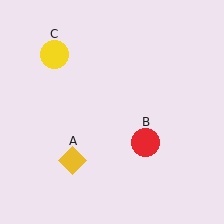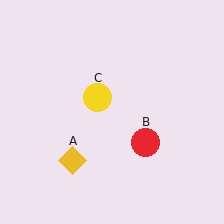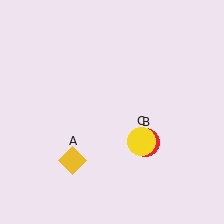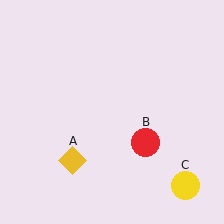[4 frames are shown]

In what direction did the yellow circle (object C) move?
The yellow circle (object C) moved down and to the right.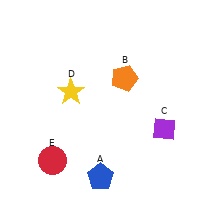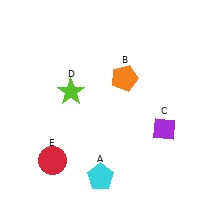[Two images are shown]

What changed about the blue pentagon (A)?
In Image 1, A is blue. In Image 2, it changed to cyan.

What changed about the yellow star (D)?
In Image 1, D is yellow. In Image 2, it changed to lime.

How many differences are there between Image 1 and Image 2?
There are 2 differences between the two images.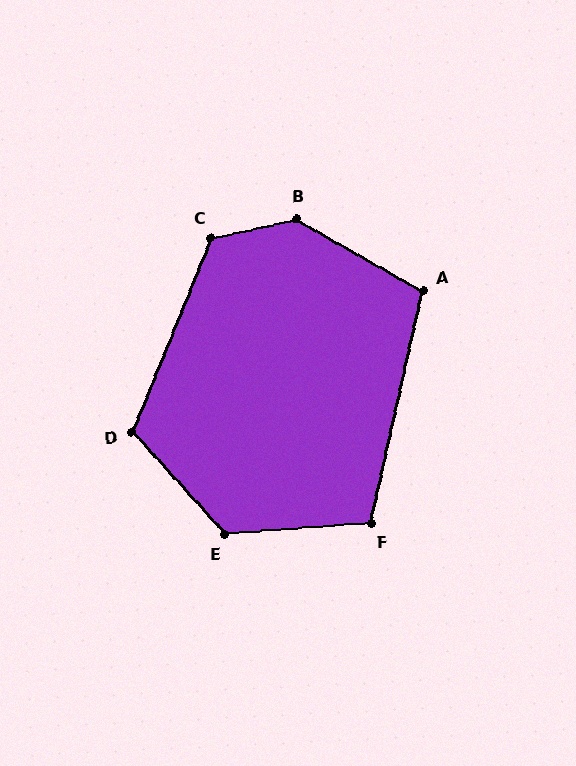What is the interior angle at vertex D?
Approximately 115 degrees (obtuse).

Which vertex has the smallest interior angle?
F, at approximately 107 degrees.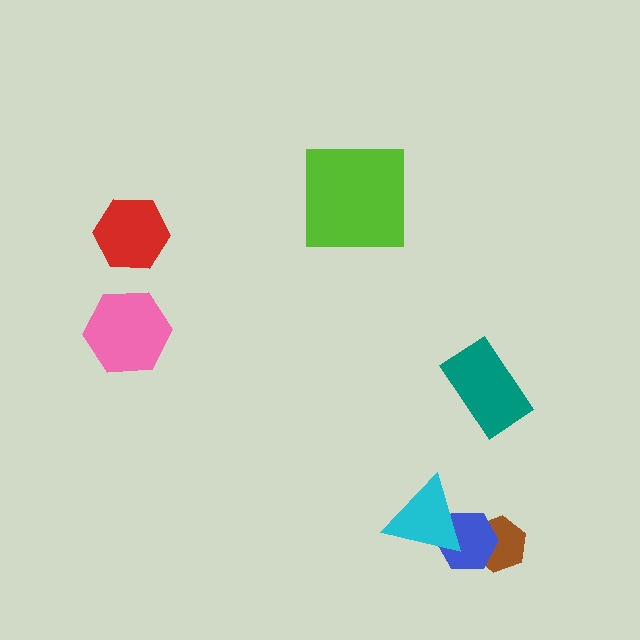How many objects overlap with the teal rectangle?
0 objects overlap with the teal rectangle.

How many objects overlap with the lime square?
0 objects overlap with the lime square.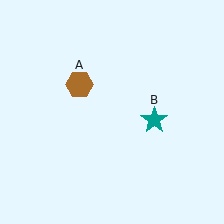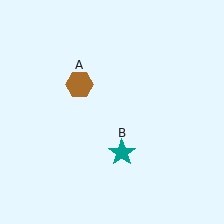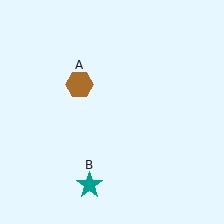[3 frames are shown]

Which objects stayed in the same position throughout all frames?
Brown hexagon (object A) remained stationary.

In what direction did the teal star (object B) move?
The teal star (object B) moved down and to the left.